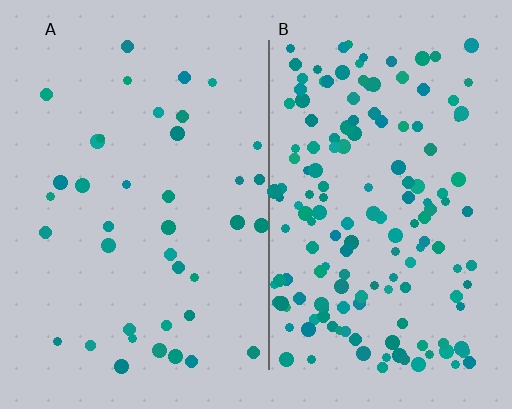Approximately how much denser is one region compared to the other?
Approximately 4.0× — region B over region A.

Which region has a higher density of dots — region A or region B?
B (the right).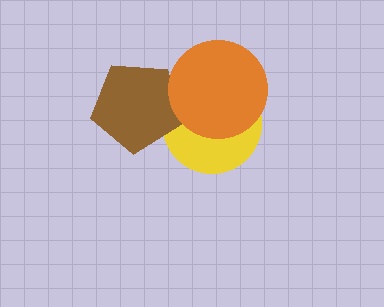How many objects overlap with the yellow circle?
2 objects overlap with the yellow circle.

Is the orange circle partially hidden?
No, no other shape covers it.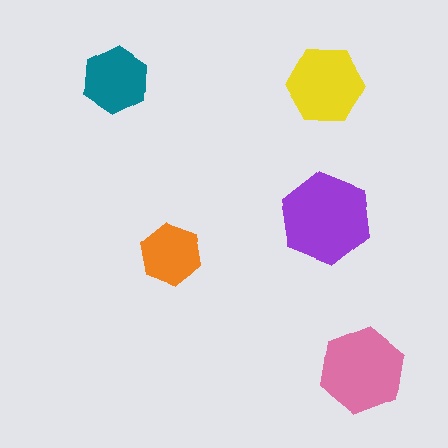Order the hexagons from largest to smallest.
the purple one, the pink one, the yellow one, the teal one, the orange one.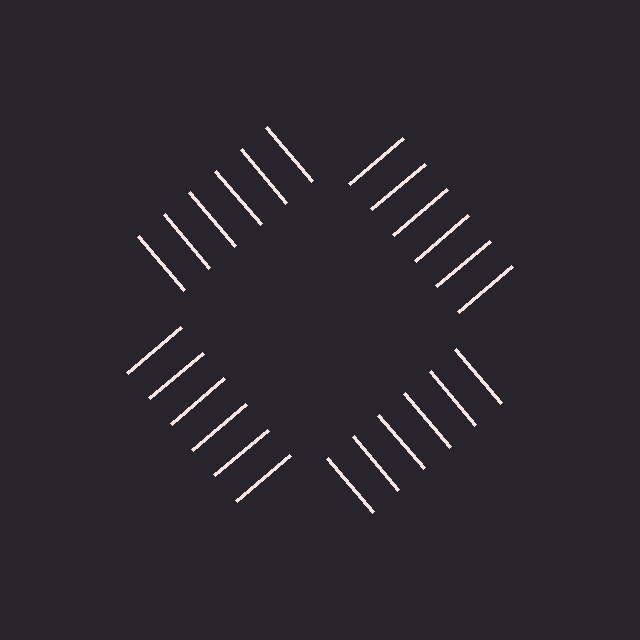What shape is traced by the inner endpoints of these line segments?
An illusory square — the line segments terminate on its edges but no continuous stroke is drawn.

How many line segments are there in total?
24 — 6 along each of the 4 edges.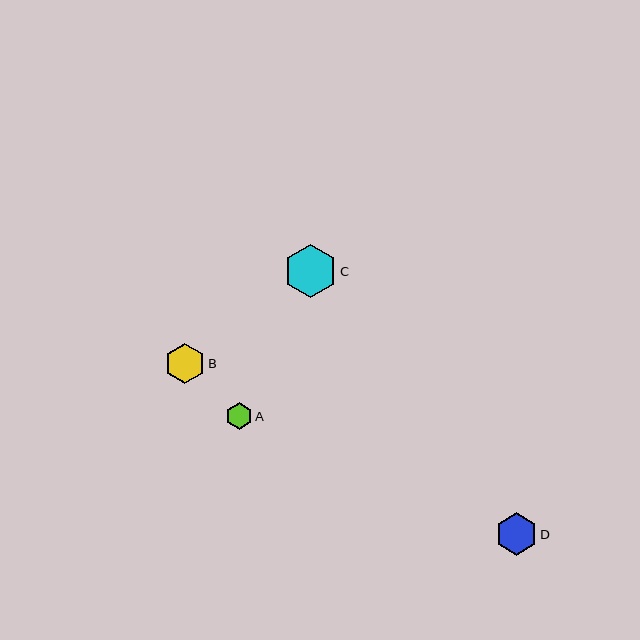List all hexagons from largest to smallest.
From largest to smallest: C, D, B, A.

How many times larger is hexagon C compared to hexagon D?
Hexagon C is approximately 1.3 times the size of hexagon D.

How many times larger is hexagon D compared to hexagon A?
Hexagon D is approximately 1.6 times the size of hexagon A.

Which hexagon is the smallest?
Hexagon A is the smallest with a size of approximately 27 pixels.